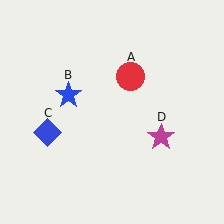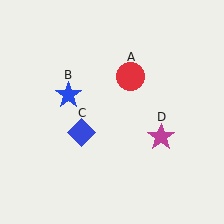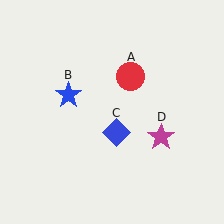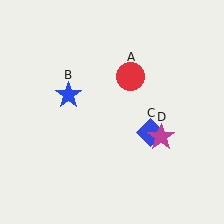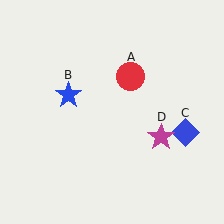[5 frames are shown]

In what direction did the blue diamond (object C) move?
The blue diamond (object C) moved right.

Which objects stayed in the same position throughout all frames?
Red circle (object A) and blue star (object B) and magenta star (object D) remained stationary.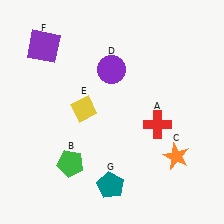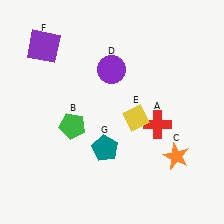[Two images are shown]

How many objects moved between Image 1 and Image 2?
3 objects moved between the two images.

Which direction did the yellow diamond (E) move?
The yellow diamond (E) moved right.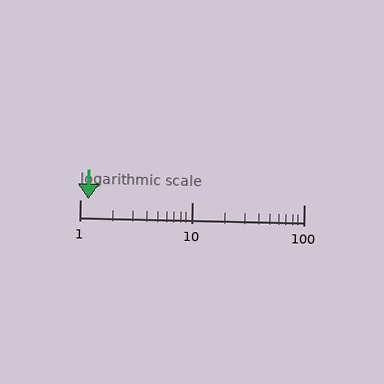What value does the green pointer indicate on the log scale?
The pointer indicates approximately 1.2.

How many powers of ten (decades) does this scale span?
The scale spans 2 decades, from 1 to 100.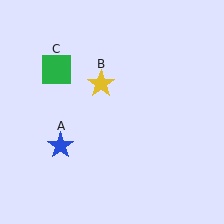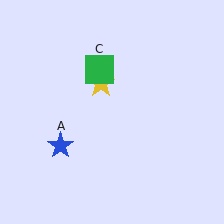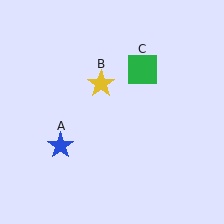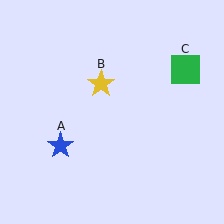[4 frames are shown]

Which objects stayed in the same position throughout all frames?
Blue star (object A) and yellow star (object B) remained stationary.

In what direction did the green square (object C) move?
The green square (object C) moved right.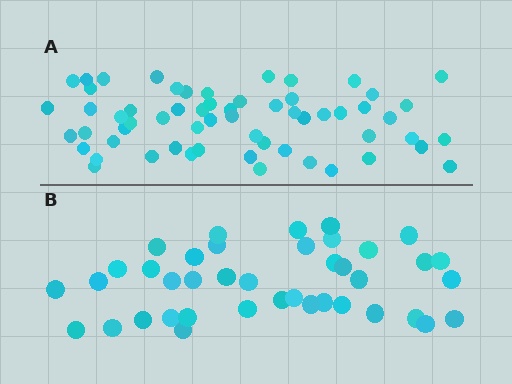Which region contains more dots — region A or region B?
Region A (the top region) has more dots.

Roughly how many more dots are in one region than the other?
Region A has approximately 20 more dots than region B.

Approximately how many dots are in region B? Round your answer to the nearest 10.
About 40 dots.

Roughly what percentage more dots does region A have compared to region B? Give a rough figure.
About 50% more.